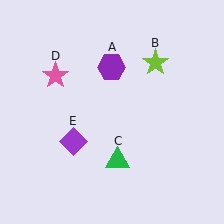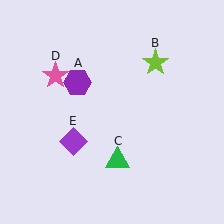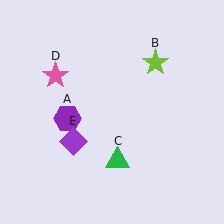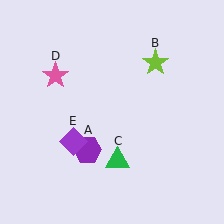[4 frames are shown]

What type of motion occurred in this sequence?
The purple hexagon (object A) rotated counterclockwise around the center of the scene.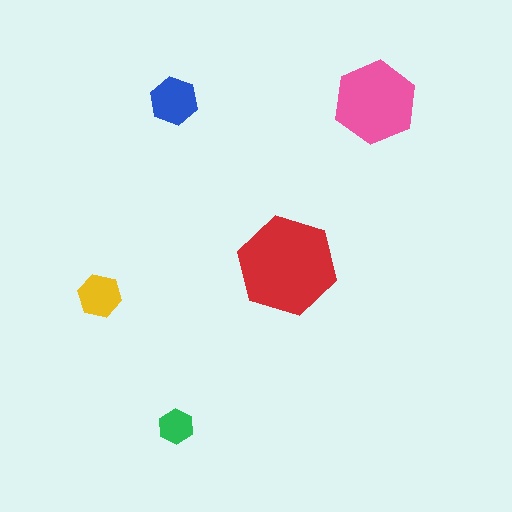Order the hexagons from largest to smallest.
the red one, the pink one, the blue one, the yellow one, the green one.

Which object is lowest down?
The green hexagon is bottommost.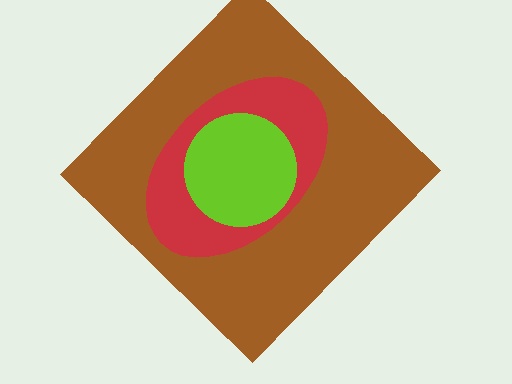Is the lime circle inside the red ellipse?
Yes.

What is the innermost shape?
The lime circle.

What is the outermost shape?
The brown diamond.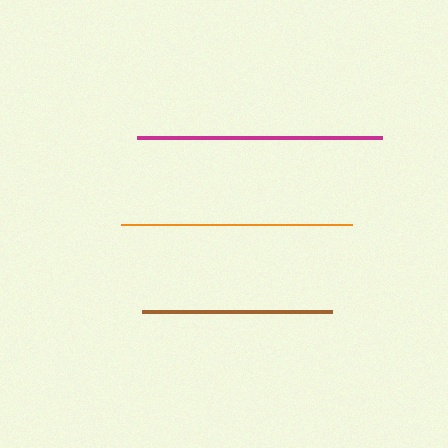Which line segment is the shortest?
The brown line is the shortest at approximately 189 pixels.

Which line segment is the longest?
The magenta line is the longest at approximately 245 pixels.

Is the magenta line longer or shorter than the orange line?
The magenta line is longer than the orange line.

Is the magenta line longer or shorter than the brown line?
The magenta line is longer than the brown line.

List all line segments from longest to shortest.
From longest to shortest: magenta, orange, brown.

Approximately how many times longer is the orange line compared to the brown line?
The orange line is approximately 1.2 times the length of the brown line.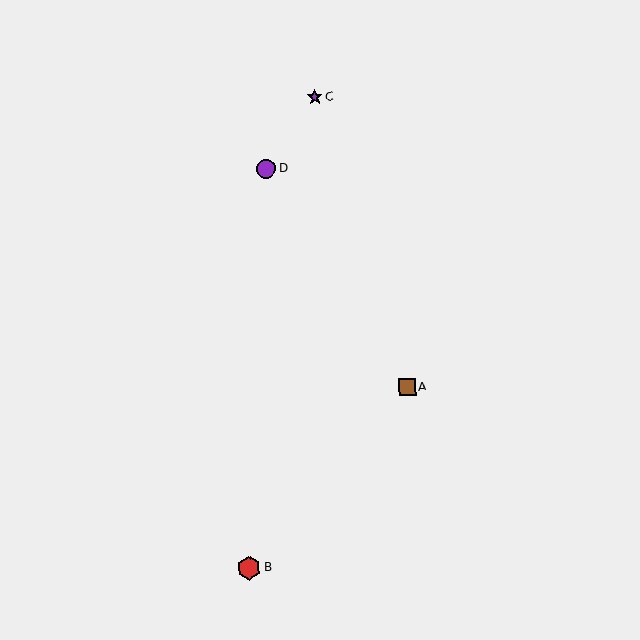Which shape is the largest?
The red hexagon (labeled B) is the largest.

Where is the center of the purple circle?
The center of the purple circle is at (266, 169).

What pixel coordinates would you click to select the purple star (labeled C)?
Click at (315, 97) to select the purple star C.